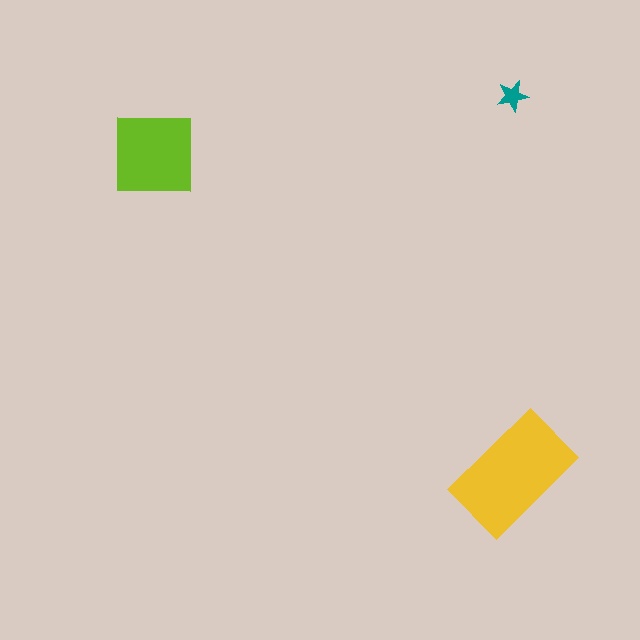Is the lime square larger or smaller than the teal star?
Larger.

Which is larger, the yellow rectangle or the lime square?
The yellow rectangle.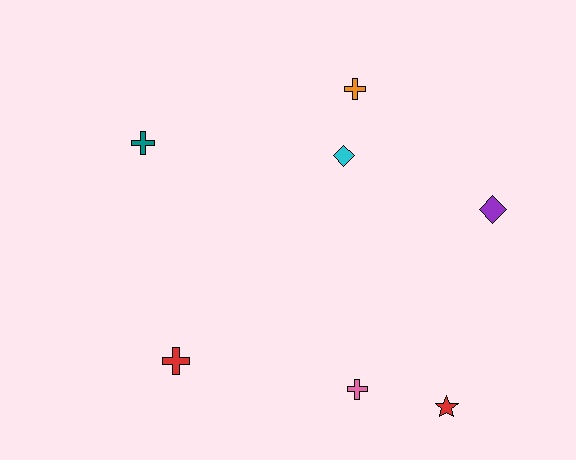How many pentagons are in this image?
There are no pentagons.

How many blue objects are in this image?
There are no blue objects.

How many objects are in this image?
There are 7 objects.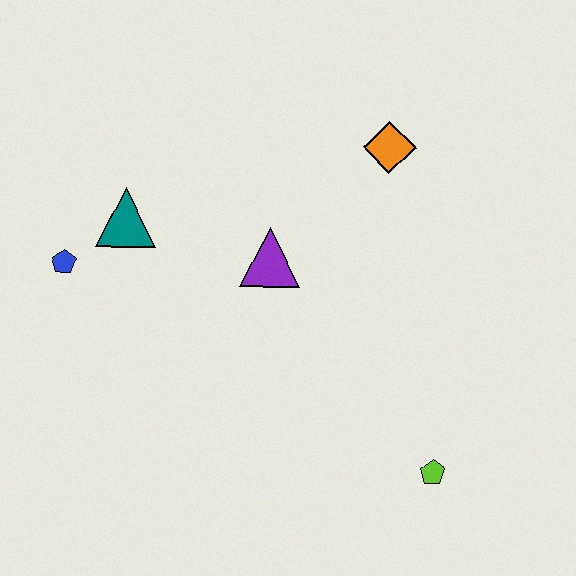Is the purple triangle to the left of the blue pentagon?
No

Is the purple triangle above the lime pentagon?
Yes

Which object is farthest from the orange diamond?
The blue pentagon is farthest from the orange diamond.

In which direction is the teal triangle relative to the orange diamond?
The teal triangle is to the left of the orange diamond.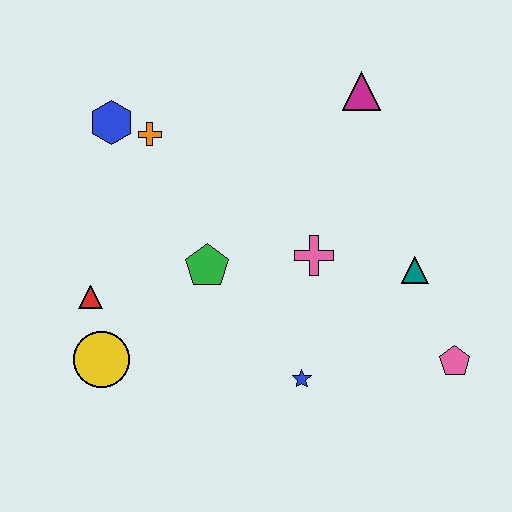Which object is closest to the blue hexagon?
The orange cross is closest to the blue hexagon.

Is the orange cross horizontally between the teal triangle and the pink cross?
No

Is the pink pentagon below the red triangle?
Yes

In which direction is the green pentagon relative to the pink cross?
The green pentagon is to the left of the pink cross.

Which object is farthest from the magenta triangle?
The yellow circle is farthest from the magenta triangle.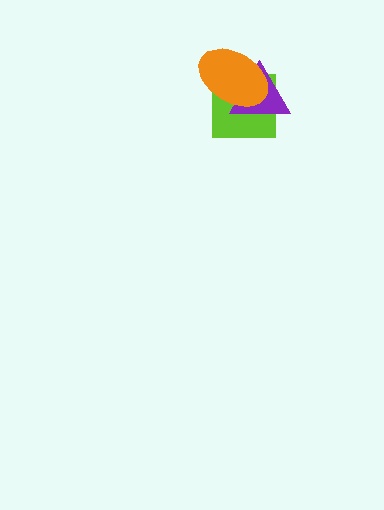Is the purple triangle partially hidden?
Yes, it is partially covered by another shape.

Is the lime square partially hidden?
Yes, it is partially covered by another shape.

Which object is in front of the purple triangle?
The orange ellipse is in front of the purple triangle.